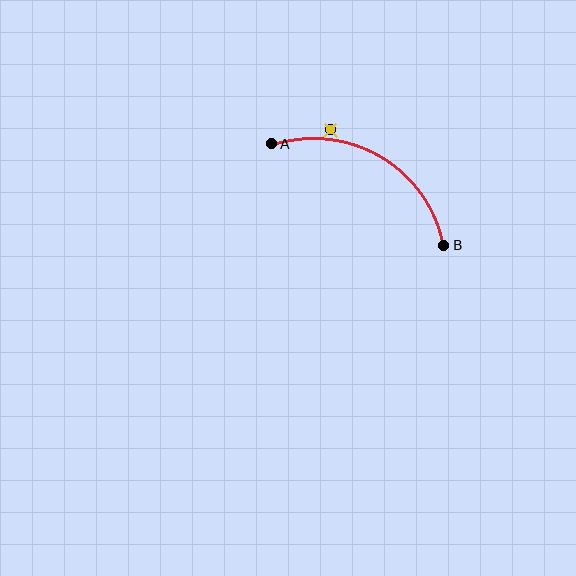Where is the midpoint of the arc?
The arc midpoint is the point on the curve farthest from the straight line joining A and B. It sits above that line.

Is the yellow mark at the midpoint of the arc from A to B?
No — the yellow mark does not lie on the arc at all. It sits slightly outside the curve.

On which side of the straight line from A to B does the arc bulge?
The arc bulges above the straight line connecting A and B.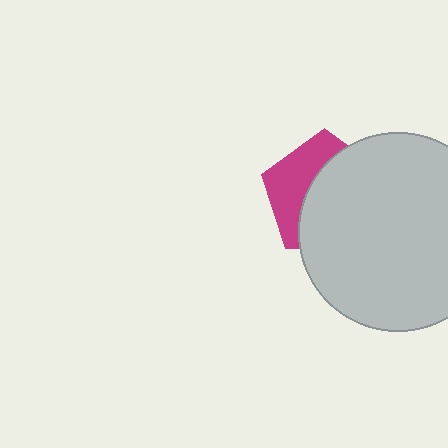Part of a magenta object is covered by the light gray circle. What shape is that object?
It is a pentagon.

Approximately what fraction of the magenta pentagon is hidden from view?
Roughly 62% of the magenta pentagon is hidden behind the light gray circle.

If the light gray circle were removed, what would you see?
You would see the complete magenta pentagon.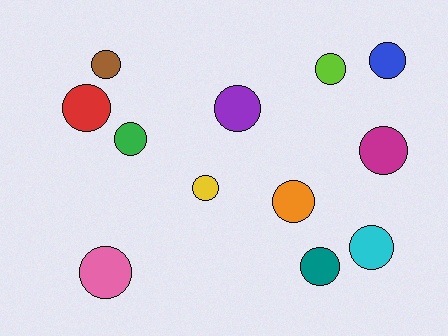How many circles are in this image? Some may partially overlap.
There are 12 circles.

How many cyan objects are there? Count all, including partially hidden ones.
There is 1 cyan object.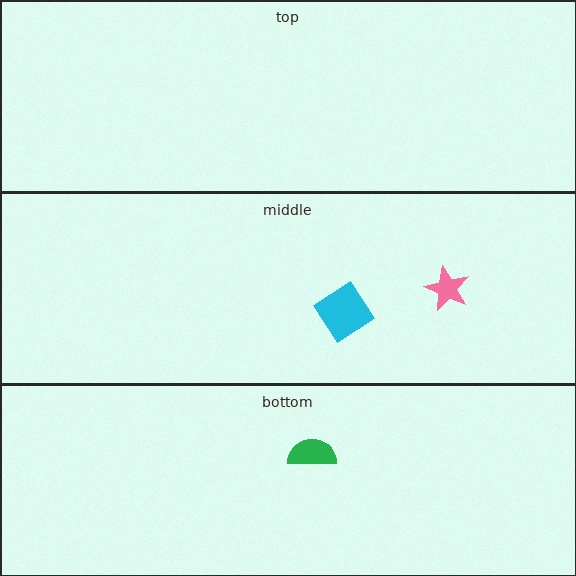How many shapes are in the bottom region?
1.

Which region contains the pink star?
The middle region.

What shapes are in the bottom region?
The green semicircle.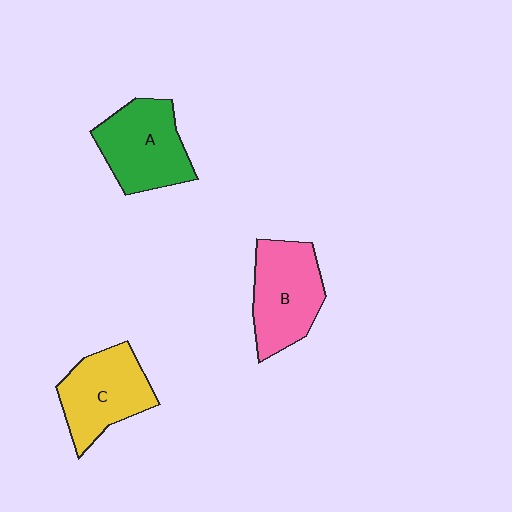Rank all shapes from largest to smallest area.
From largest to smallest: A (green), B (pink), C (yellow).